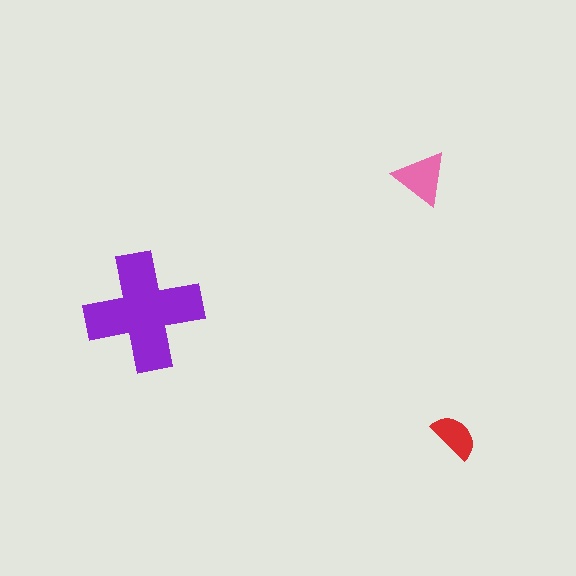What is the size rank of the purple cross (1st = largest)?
1st.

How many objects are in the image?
There are 3 objects in the image.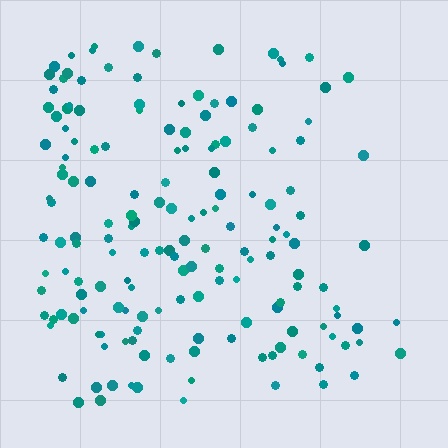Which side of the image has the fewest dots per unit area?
The right.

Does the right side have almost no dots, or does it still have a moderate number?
Still a moderate number, just noticeably fewer than the left.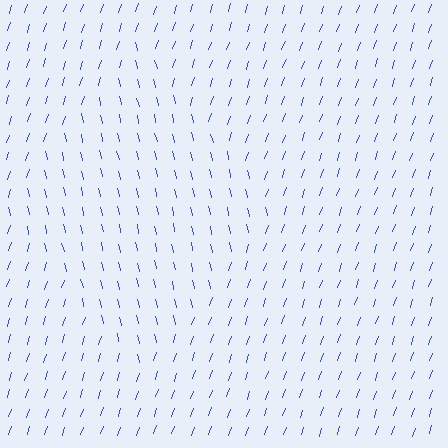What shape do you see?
I see a diamond.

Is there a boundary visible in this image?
Yes, there is a texture boundary formed by a change in line orientation.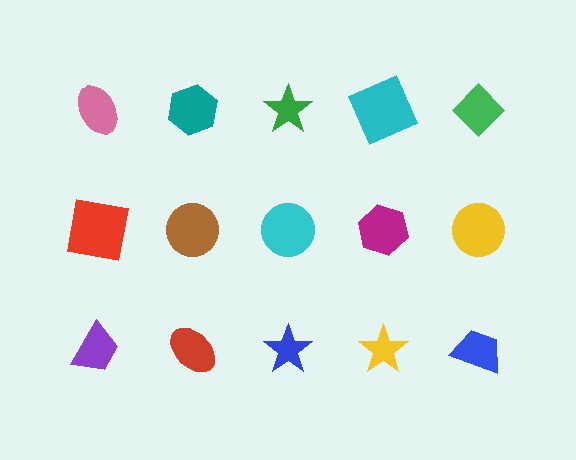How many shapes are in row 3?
5 shapes.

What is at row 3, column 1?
A purple trapezoid.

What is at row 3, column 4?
A yellow star.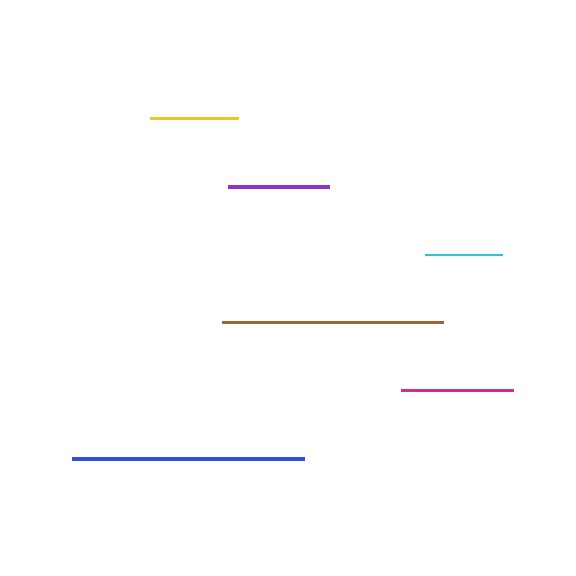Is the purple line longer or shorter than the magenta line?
The magenta line is longer than the purple line.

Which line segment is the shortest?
The cyan line is the shortest at approximately 77 pixels.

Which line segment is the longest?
The blue line is the longest at approximately 232 pixels.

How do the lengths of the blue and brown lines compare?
The blue and brown lines are approximately the same length.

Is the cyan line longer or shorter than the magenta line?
The magenta line is longer than the cyan line.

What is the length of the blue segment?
The blue segment is approximately 232 pixels long.